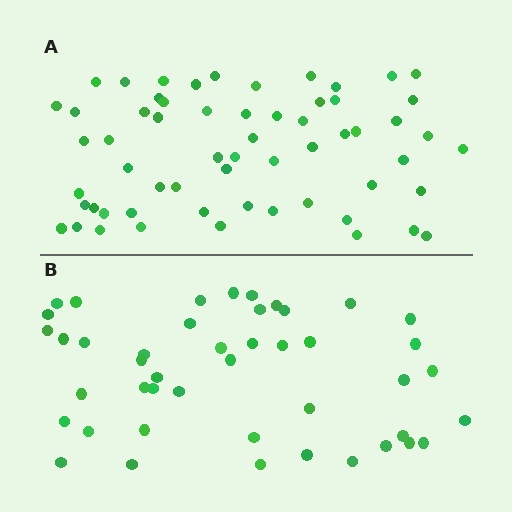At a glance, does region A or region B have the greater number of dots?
Region A (the top region) has more dots.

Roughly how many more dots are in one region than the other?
Region A has approximately 15 more dots than region B.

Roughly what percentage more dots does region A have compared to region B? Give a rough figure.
About 35% more.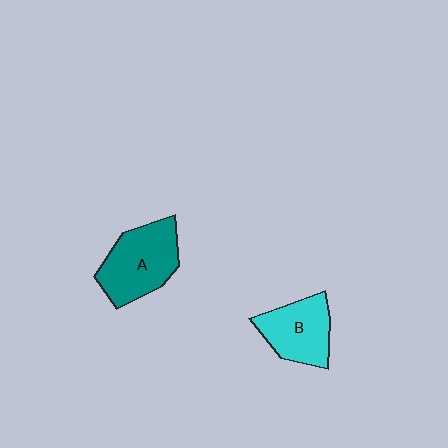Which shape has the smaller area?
Shape B (cyan).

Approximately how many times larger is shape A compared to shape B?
Approximately 1.2 times.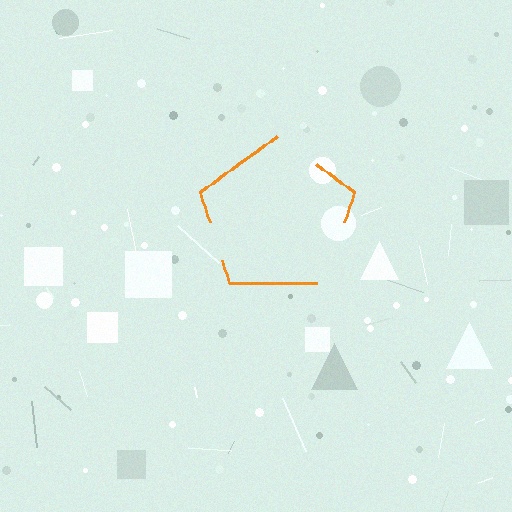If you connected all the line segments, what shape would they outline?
They would outline a pentagon.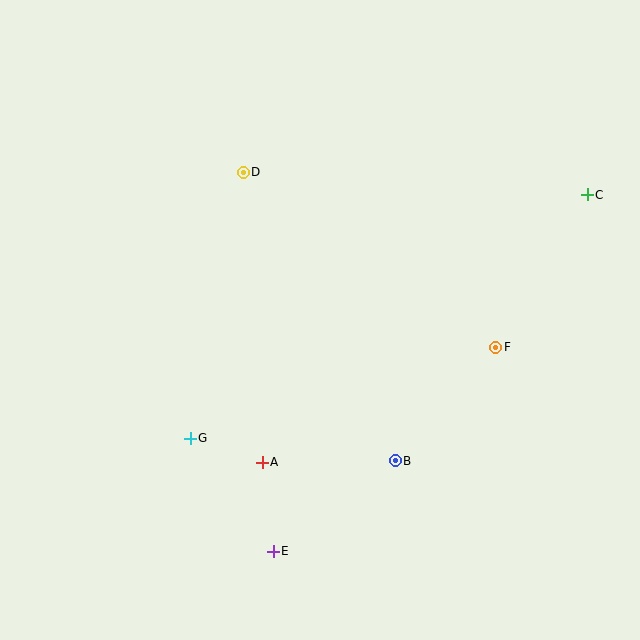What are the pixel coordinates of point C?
Point C is at (587, 195).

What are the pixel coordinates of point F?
Point F is at (496, 347).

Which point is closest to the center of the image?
Point A at (262, 462) is closest to the center.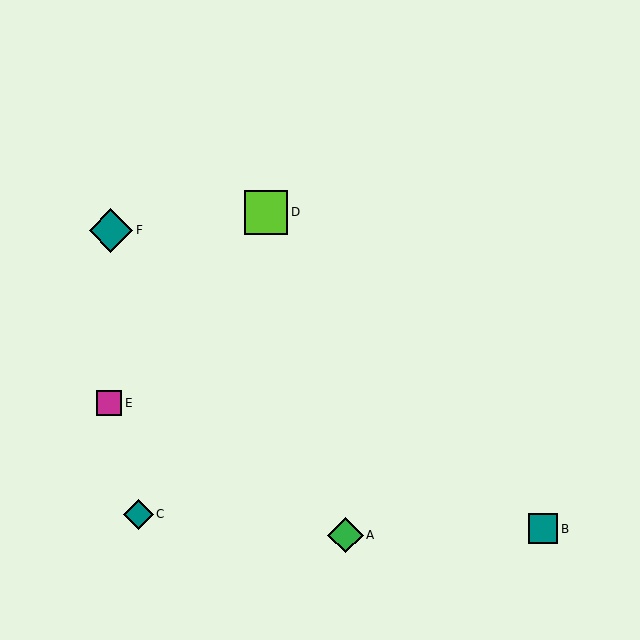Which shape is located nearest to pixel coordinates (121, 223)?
The teal diamond (labeled F) at (111, 230) is nearest to that location.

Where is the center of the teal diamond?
The center of the teal diamond is at (139, 514).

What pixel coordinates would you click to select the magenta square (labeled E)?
Click at (109, 403) to select the magenta square E.